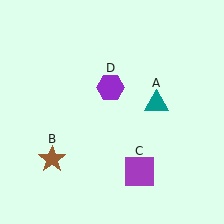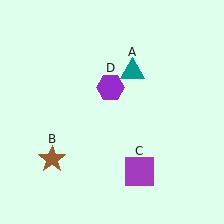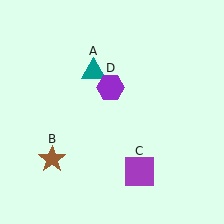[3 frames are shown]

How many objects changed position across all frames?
1 object changed position: teal triangle (object A).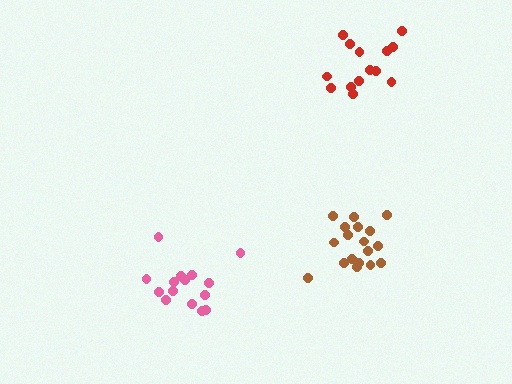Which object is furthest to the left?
The pink cluster is leftmost.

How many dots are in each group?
Group 1: 15 dots, Group 2: 14 dots, Group 3: 18 dots (47 total).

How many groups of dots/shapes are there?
There are 3 groups.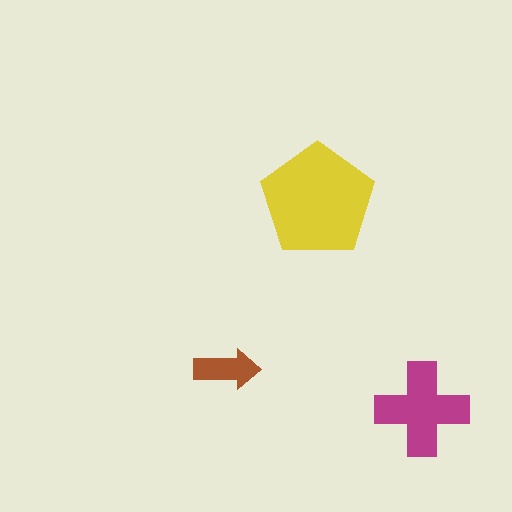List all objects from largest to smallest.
The yellow pentagon, the magenta cross, the brown arrow.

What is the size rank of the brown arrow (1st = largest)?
3rd.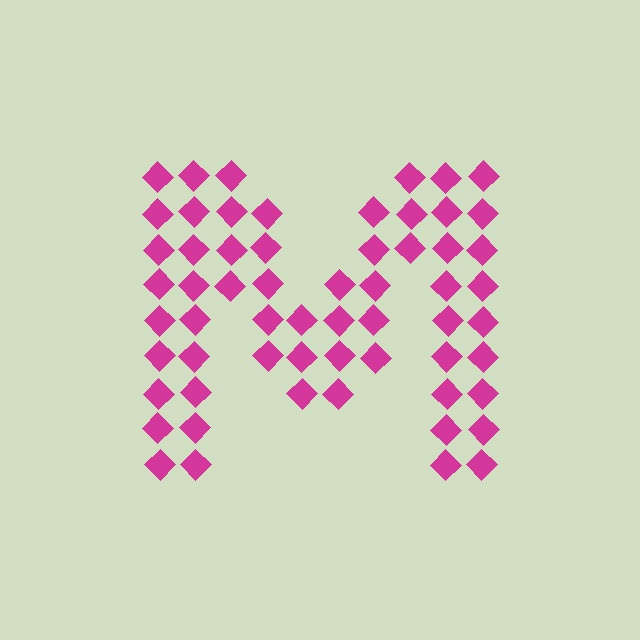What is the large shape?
The large shape is the letter M.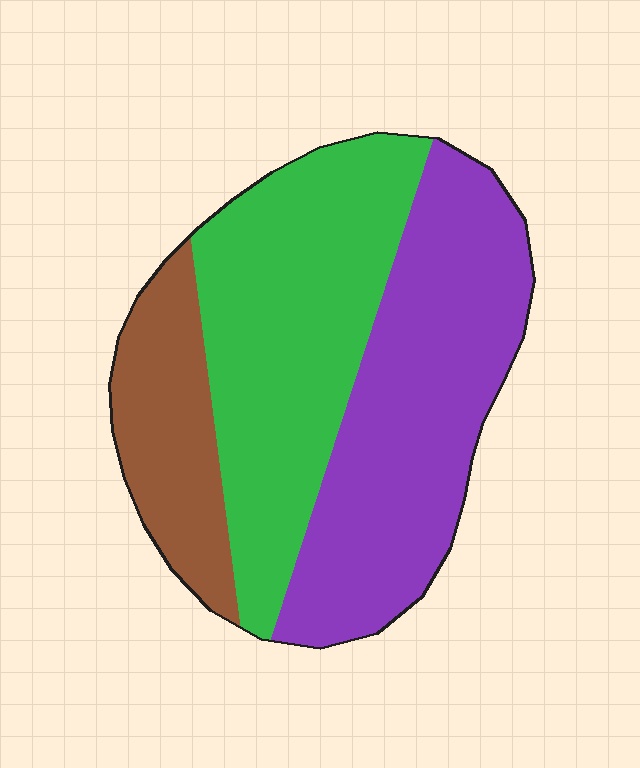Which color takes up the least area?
Brown, at roughly 20%.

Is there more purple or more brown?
Purple.